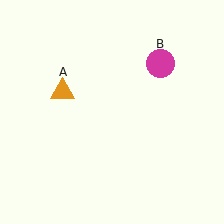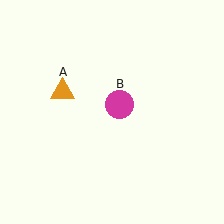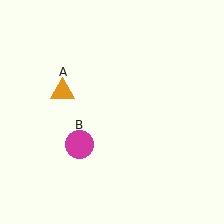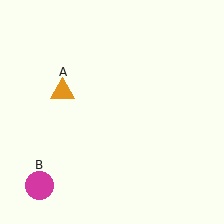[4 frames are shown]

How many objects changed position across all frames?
1 object changed position: magenta circle (object B).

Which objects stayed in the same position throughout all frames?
Orange triangle (object A) remained stationary.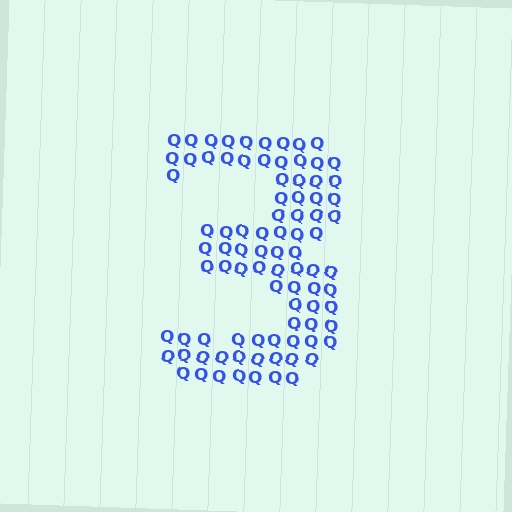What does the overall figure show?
The overall figure shows the digit 3.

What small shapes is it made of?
It is made of small letter Q's.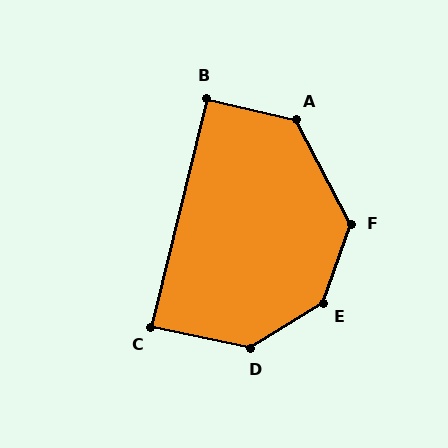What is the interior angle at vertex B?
Approximately 90 degrees (approximately right).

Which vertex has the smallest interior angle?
C, at approximately 88 degrees.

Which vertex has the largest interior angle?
E, at approximately 141 degrees.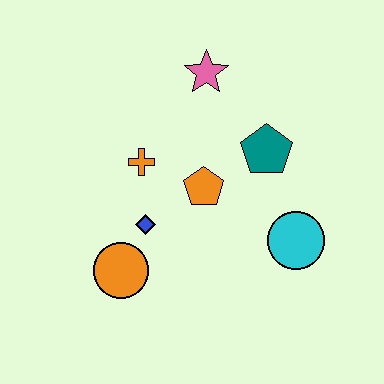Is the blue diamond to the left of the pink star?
Yes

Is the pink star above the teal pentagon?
Yes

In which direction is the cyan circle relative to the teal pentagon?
The cyan circle is below the teal pentagon.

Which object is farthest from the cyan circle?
The pink star is farthest from the cyan circle.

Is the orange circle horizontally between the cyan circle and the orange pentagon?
No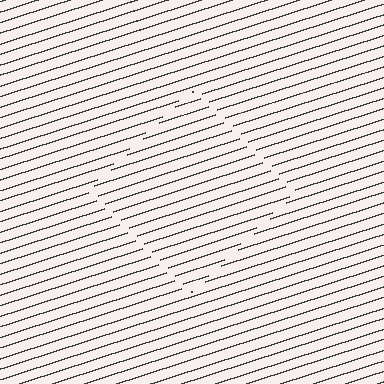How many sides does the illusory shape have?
4 sides — the line-ends trace a square.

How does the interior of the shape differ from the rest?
The interior of the shape contains the same grating, shifted by half a period — the contour is defined by the phase discontinuity where line-ends from the inner and outer gratings abut.